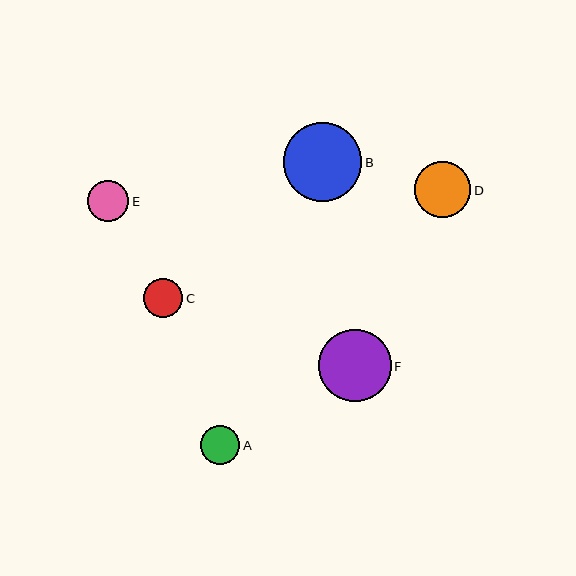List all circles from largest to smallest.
From largest to smallest: B, F, D, E, A, C.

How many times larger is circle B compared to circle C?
Circle B is approximately 2.0 times the size of circle C.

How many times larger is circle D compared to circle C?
Circle D is approximately 1.4 times the size of circle C.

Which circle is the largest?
Circle B is the largest with a size of approximately 78 pixels.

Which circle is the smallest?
Circle C is the smallest with a size of approximately 39 pixels.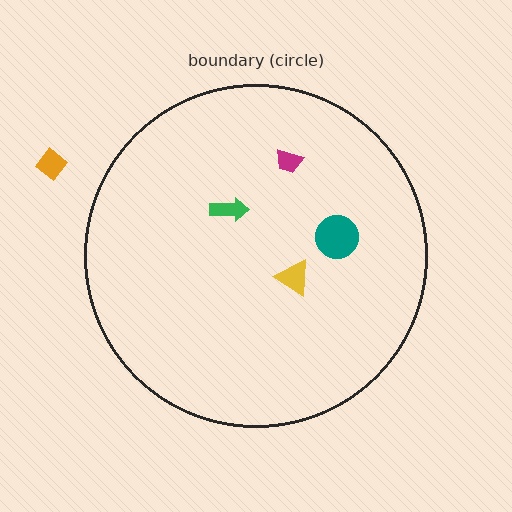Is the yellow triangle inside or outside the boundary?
Inside.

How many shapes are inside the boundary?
4 inside, 1 outside.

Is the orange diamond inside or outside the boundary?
Outside.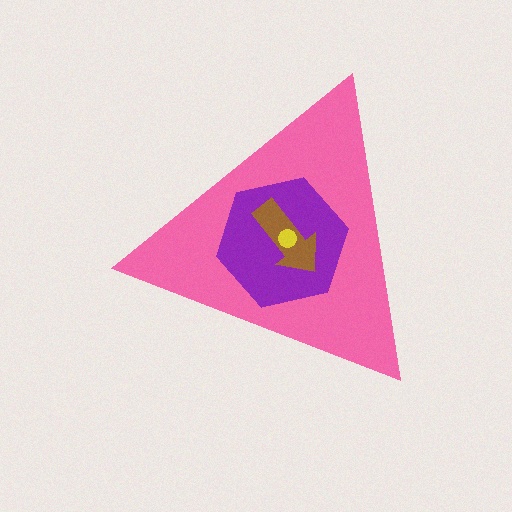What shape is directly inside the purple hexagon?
The brown arrow.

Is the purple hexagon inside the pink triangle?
Yes.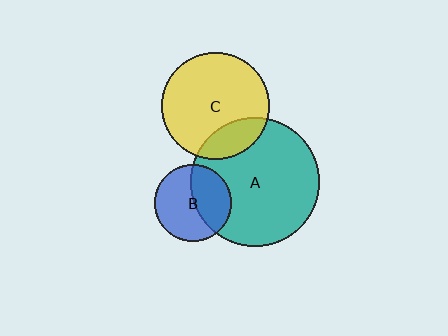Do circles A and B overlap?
Yes.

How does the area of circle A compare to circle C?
Approximately 1.4 times.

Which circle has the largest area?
Circle A (teal).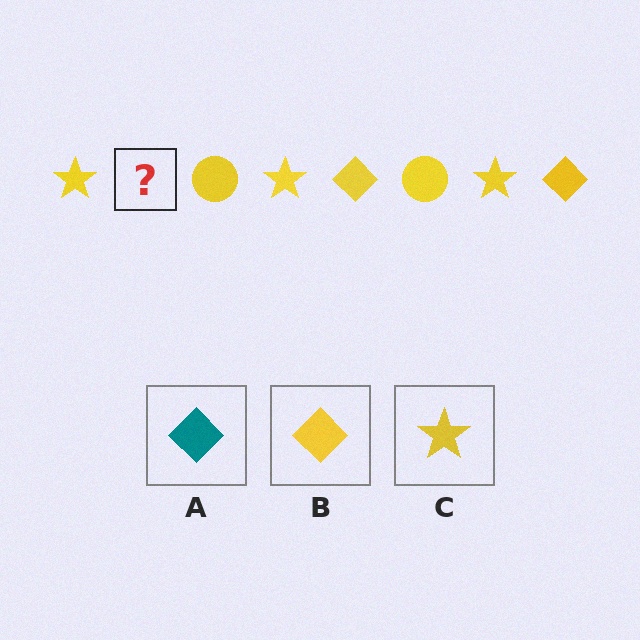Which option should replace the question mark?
Option B.